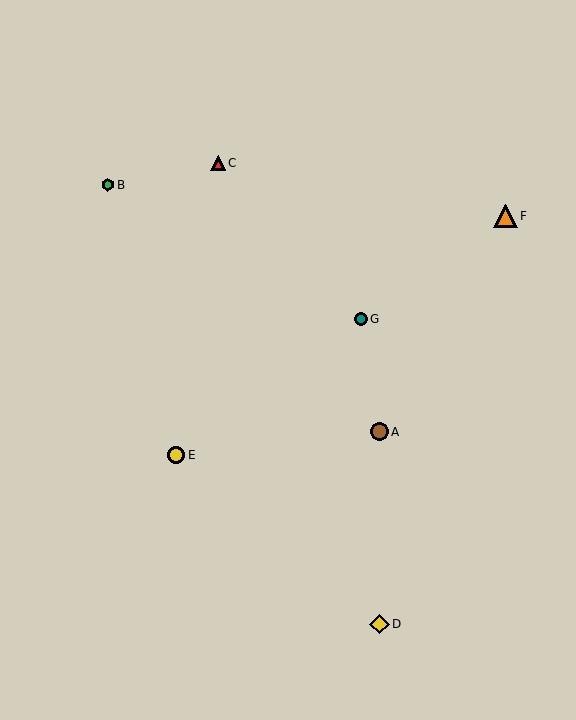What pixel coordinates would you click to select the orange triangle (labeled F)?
Click at (505, 216) to select the orange triangle F.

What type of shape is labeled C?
Shape C is a red triangle.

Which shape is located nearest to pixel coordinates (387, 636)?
The yellow diamond (labeled D) at (380, 624) is nearest to that location.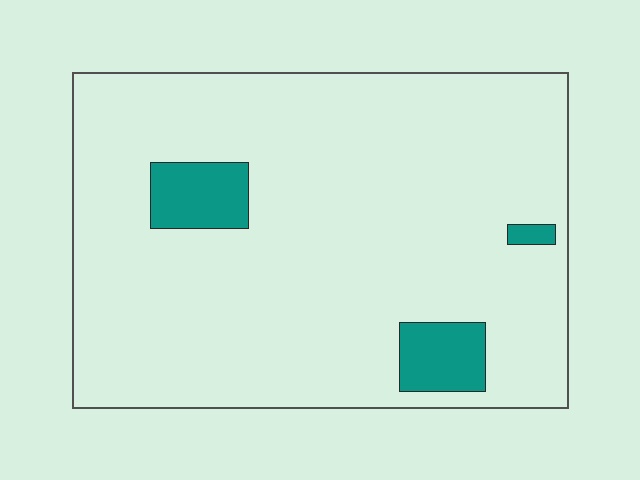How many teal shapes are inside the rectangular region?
3.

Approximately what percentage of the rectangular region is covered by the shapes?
Approximately 10%.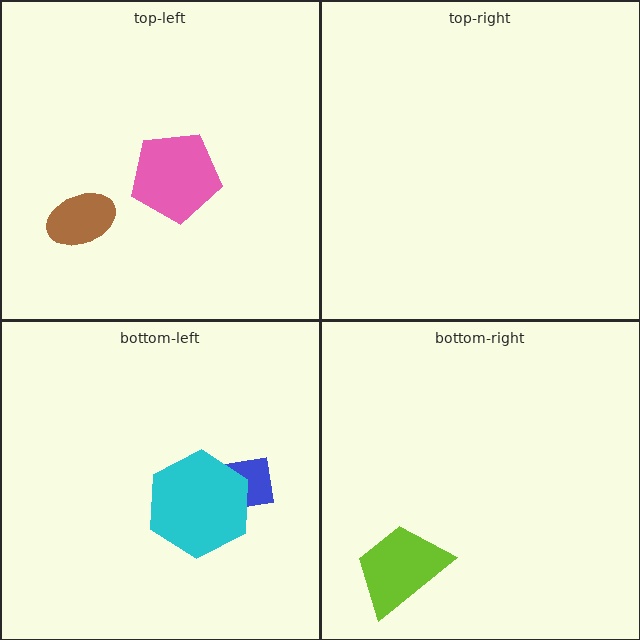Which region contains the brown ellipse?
The top-left region.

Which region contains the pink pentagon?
The top-left region.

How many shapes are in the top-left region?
2.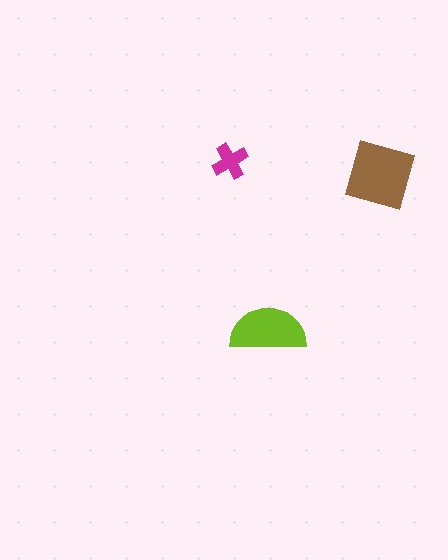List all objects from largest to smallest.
The brown diamond, the lime semicircle, the magenta cross.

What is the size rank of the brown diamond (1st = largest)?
1st.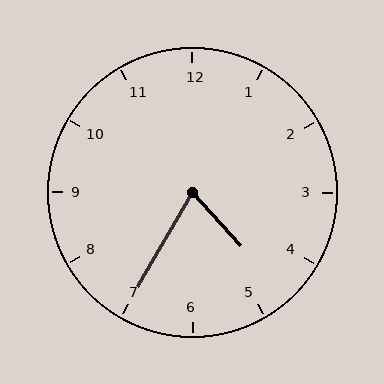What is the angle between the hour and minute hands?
Approximately 72 degrees.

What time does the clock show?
4:35.